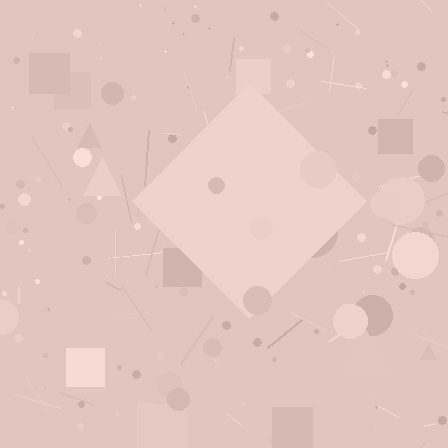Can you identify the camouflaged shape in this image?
The camouflaged shape is a diamond.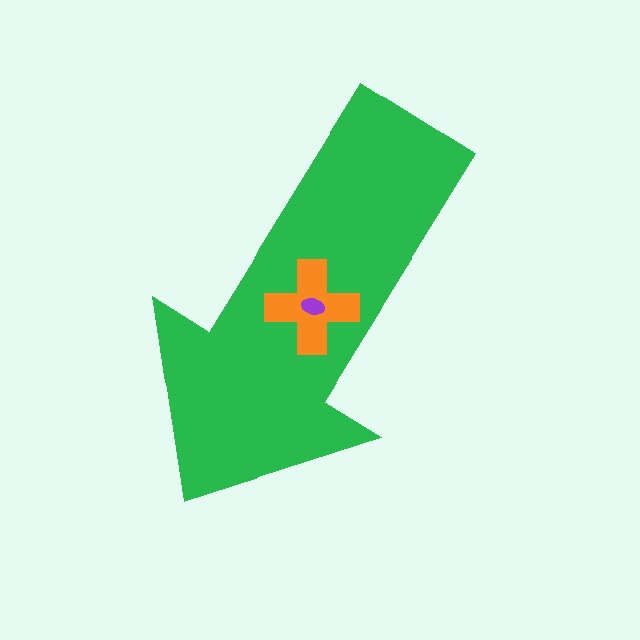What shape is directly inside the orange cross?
The purple ellipse.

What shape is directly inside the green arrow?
The orange cross.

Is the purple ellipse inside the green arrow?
Yes.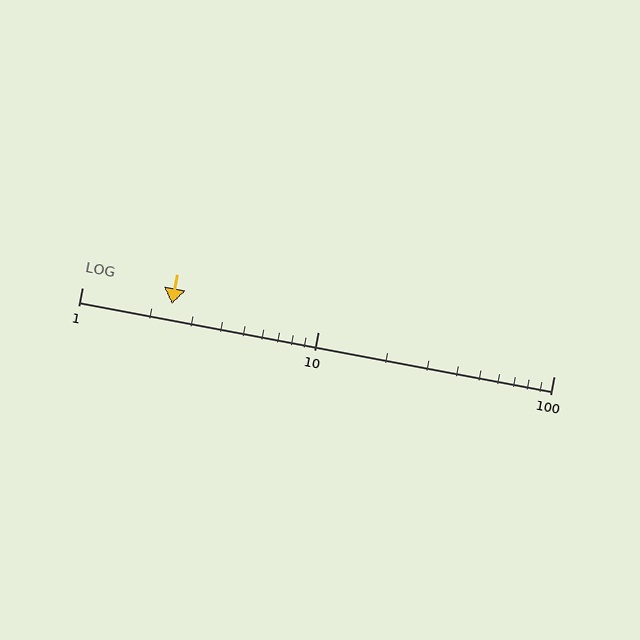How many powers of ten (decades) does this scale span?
The scale spans 2 decades, from 1 to 100.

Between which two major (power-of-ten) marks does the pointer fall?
The pointer is between 1 and 10.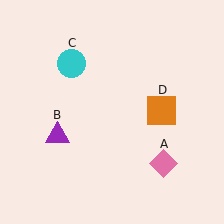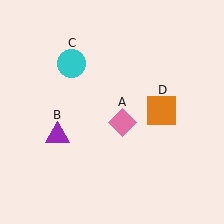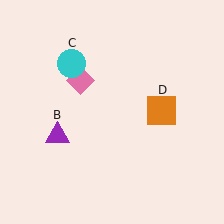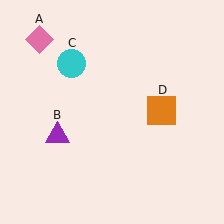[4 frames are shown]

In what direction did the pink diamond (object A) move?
The pink diamond (object A) moved up and to the left.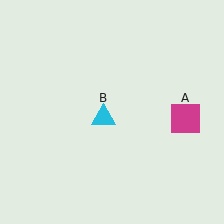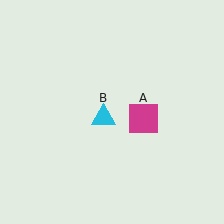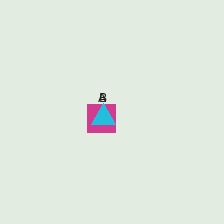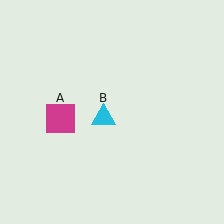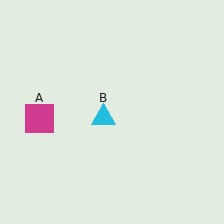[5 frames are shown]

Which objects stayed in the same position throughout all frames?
Cyan triangle (object B) remained stationary.